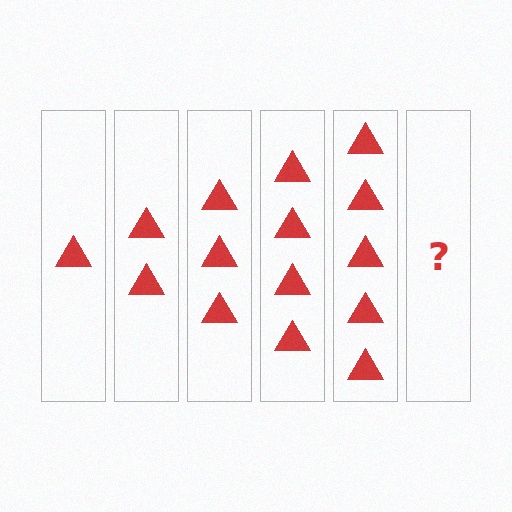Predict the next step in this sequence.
The next step is 6 triangles.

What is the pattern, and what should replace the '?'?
The pattern is that each step adds one more triangle. The '?' should be 6 triangles.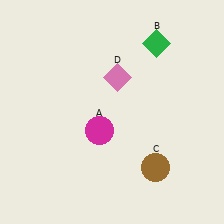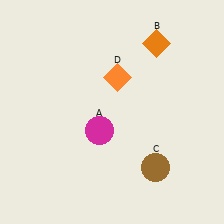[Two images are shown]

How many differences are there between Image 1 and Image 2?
There are 2 differences between the two images.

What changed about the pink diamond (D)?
In Image 1, D is pink. In Image 2, it changed to orange.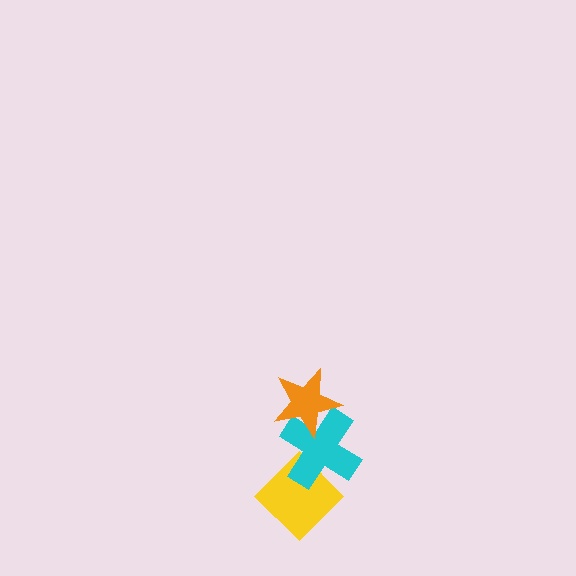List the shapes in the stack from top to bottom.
From top to bottom: the orange star, the cyan cross, the yellow diamond.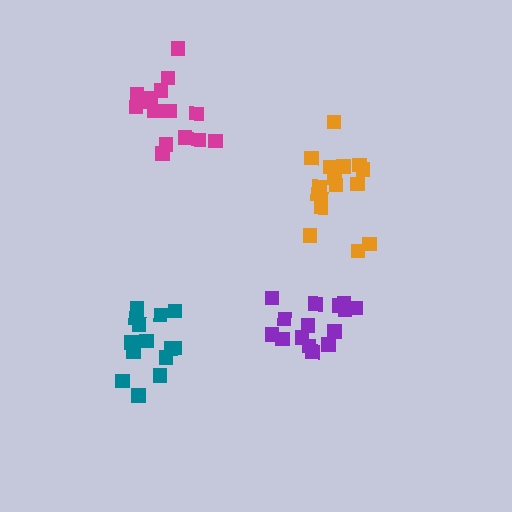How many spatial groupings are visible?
There are 4 spatial groupings.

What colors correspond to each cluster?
The clusters are colored: magenta, teal, purple, orange.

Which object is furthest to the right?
The orange cluster is rightmost.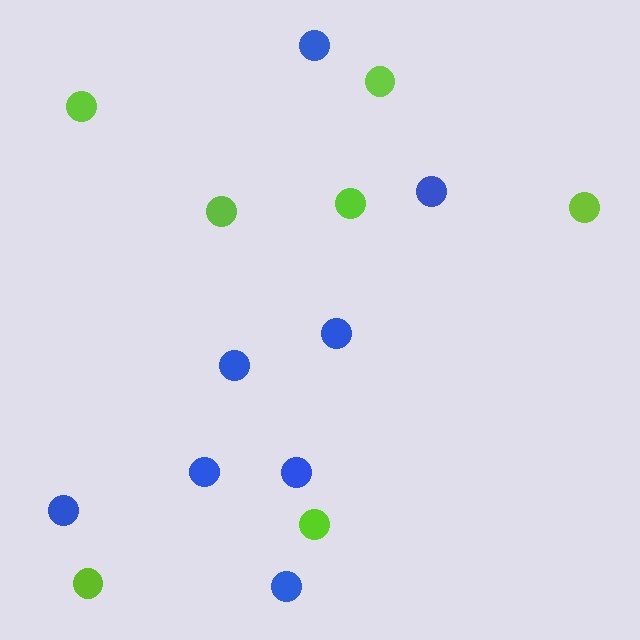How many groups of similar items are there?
There are 2 groups: one group of blue circles (8) and one group of lime circles (7).